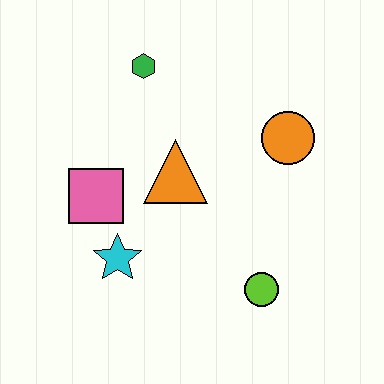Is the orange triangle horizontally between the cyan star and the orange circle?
Yes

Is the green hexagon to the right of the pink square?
Yes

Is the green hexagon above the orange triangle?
Yes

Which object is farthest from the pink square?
The orange circle is farthest from the pink square.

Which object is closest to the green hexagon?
The orange triangle is closest to the green hexagon.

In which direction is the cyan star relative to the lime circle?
The cyan star is to the left of the lime circle.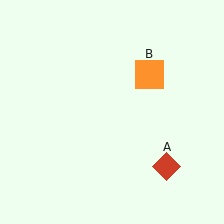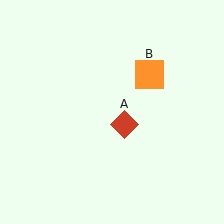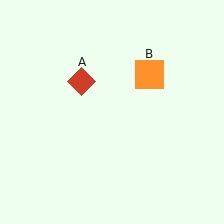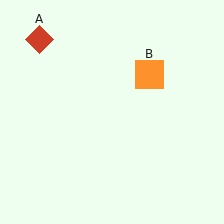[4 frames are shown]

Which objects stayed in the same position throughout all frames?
Orange square (object B) remained stationary.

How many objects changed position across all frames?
1 object changed position: red diamond (object A).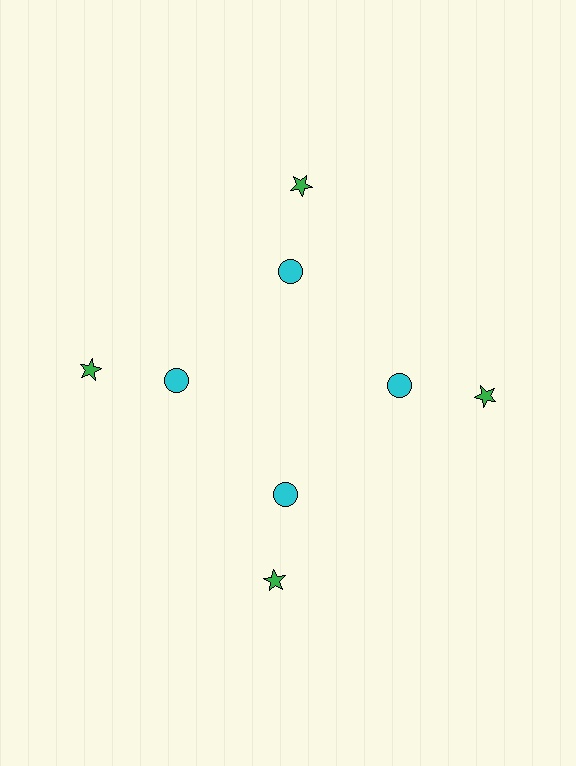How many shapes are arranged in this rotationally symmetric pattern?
There are 8 shapes, arranged in 4 groups of 2.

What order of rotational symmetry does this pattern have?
This pattern has 4-fold rotational symmetry.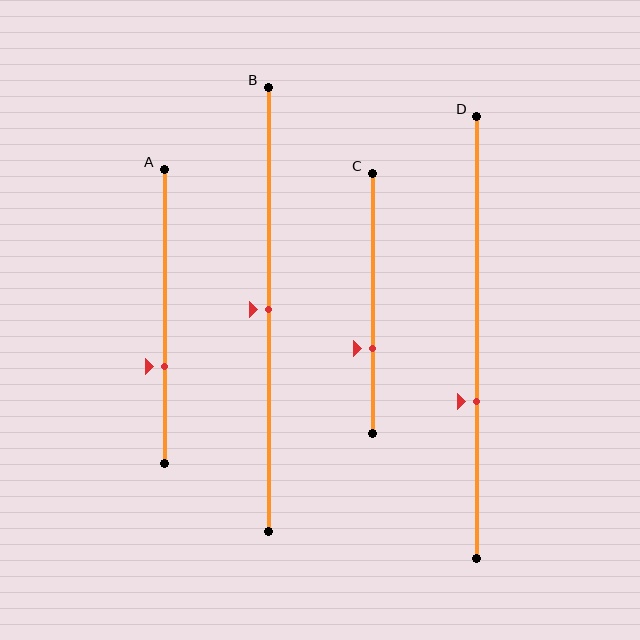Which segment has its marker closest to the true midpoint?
Segment B has its marker closest to the true midpoint.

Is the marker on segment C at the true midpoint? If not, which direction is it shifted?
No, the marker on segment C is shifted downward by about 17% of the segment length.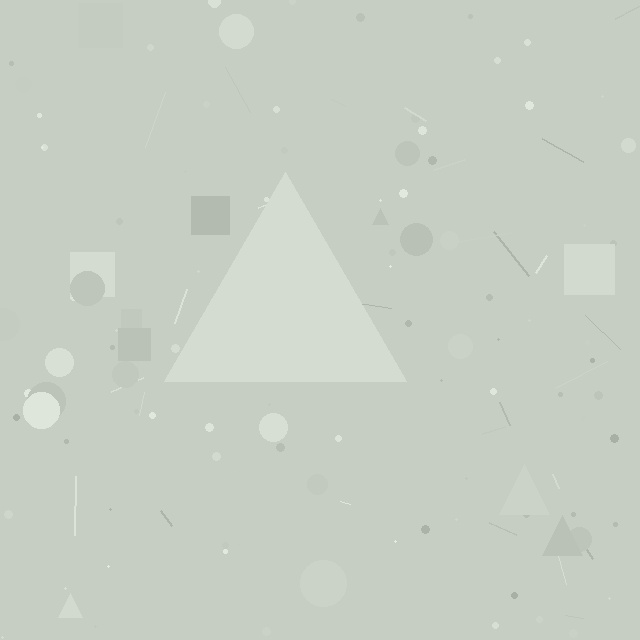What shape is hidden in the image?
A triangle is hidden in the image.